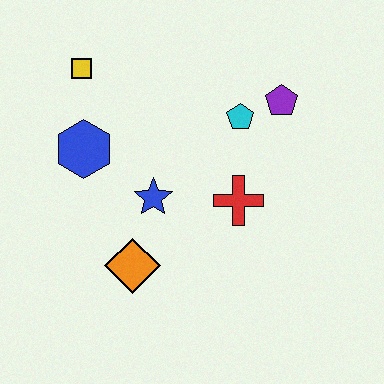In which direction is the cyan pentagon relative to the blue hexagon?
The cyan pentagon is to the right of the blue hexagon.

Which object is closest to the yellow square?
The blue hexagon is closest to the yellow square.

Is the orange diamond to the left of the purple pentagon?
Yes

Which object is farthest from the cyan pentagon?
The orange diamond is farthest from the cyan pentagon.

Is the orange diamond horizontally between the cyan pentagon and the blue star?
No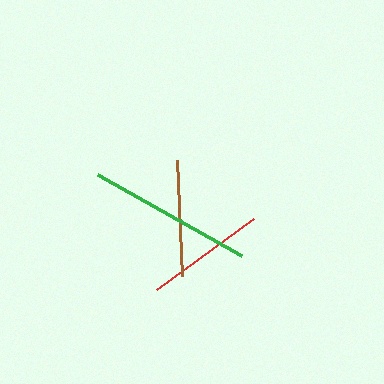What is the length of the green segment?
The green segment is approximately 165 pixels long.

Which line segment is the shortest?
The brown line is the shortest at approximately 116 pixels.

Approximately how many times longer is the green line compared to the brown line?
The green line is approximately 1.4 times the length of the brown line.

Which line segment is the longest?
The green line is the longest at approximately 165 pixels.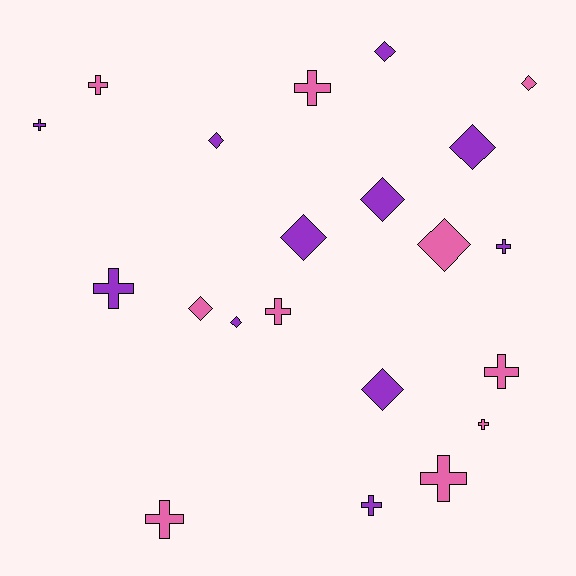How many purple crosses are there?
There are 4 purple crosses.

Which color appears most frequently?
Purple, with 11 objects.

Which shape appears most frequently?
Cross, with 11 objects.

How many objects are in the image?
There are 21 objects.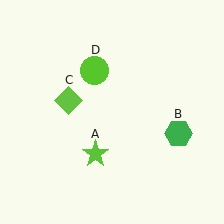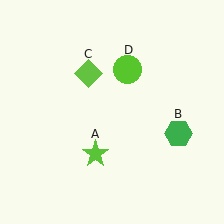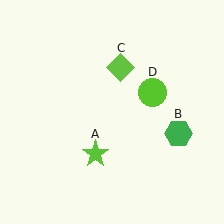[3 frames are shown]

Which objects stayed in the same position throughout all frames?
Lime star (object A) and green hexagon (object B) remained stationary.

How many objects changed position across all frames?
2 objects changed position: lime diamond (object C), lime circle (object D).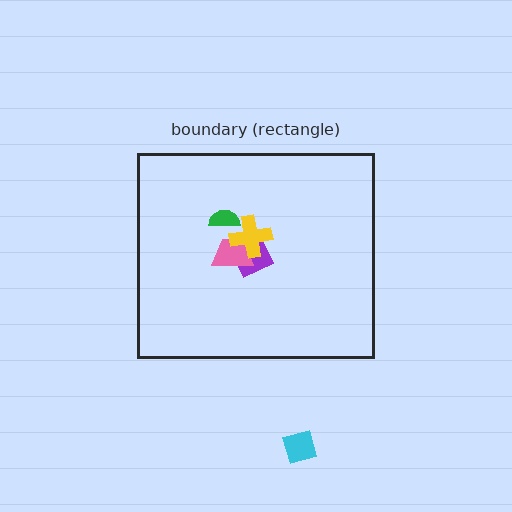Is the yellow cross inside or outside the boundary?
Inside.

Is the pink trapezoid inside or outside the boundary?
Inside.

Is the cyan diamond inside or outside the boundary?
Outside.